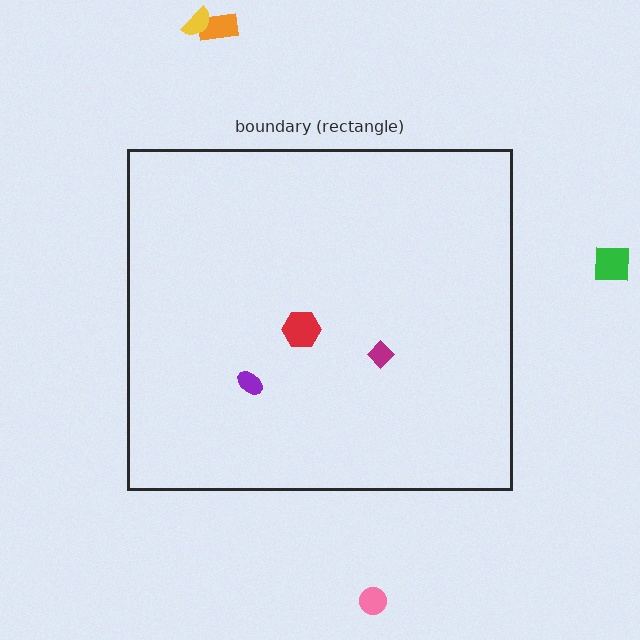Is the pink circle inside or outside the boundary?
Outside.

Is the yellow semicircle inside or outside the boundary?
Outside.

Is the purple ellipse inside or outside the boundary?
Inside.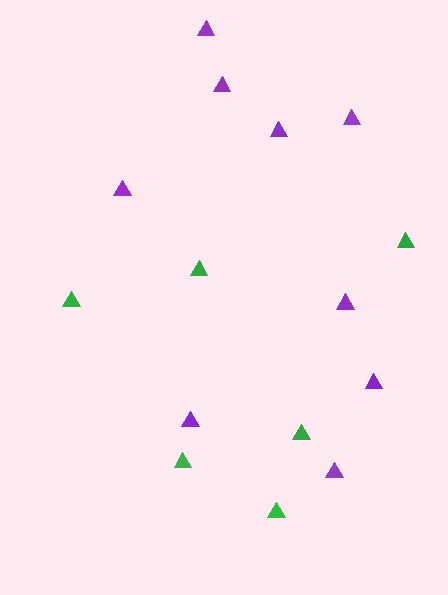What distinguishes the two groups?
There are 2 groups: one group of purple triangles (9) and one group of green triangles (6).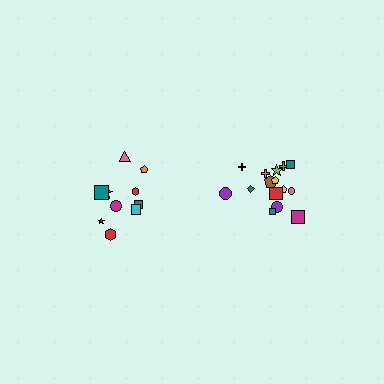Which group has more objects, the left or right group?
The right group.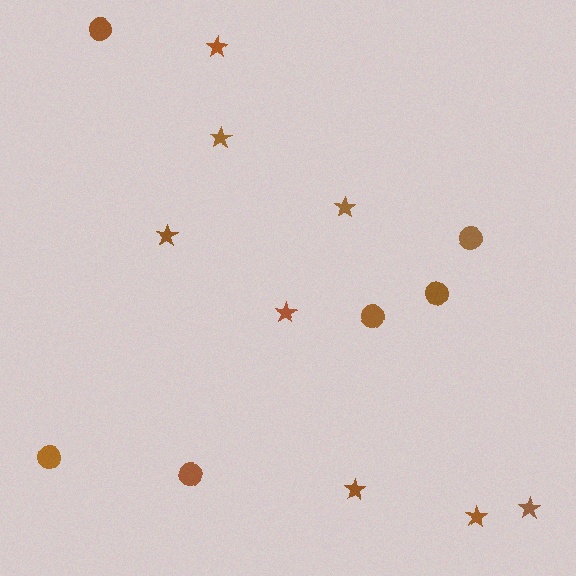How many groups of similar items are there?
There are 2 groups: one group of stars (8) and one group of circles (6).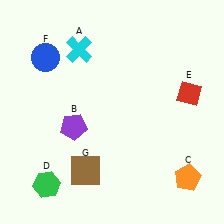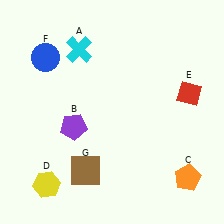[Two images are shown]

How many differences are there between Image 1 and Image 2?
There is 1 difference between the two images.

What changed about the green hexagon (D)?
In Image 1, D is green. In Image 2, it changed to yellow.